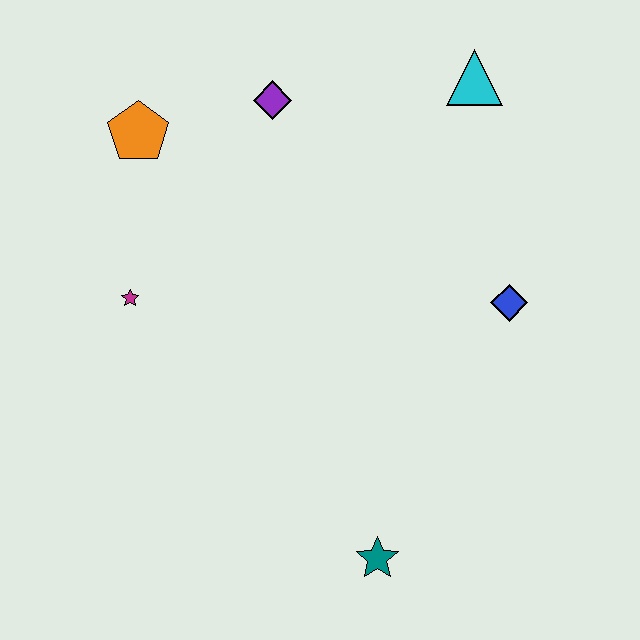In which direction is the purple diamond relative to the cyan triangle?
The purple diamond is to the left of the cyan triangle.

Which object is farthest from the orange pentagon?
The teal star is farthest from the orange pentagon.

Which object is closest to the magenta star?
The orange pentagon is closest to the magenta star.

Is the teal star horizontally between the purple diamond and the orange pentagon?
No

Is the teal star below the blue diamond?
Yes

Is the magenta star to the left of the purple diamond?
Yes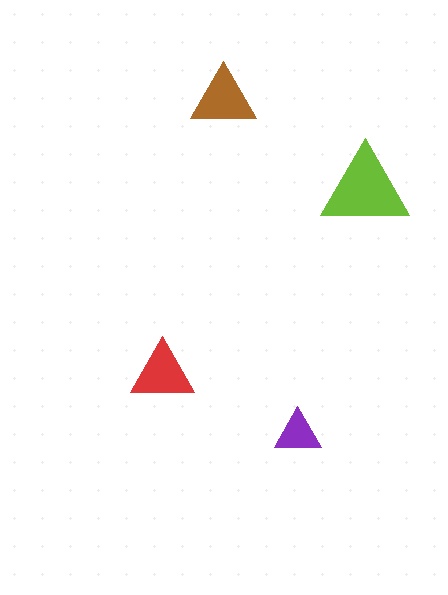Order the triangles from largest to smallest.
the lime one, the brown one, the red one, the purple one.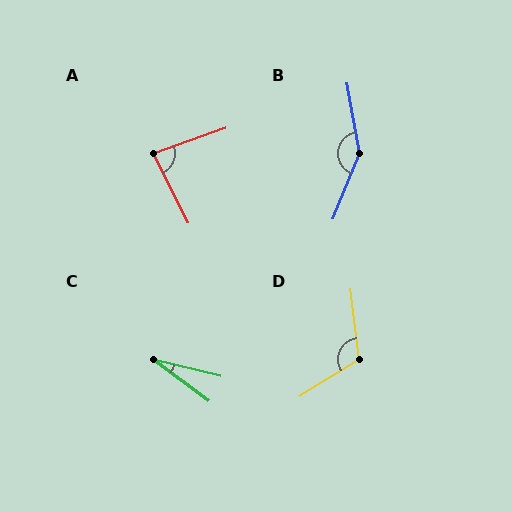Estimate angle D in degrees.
Approximately 115 degrees.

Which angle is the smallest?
C, at approximately 23 degrees.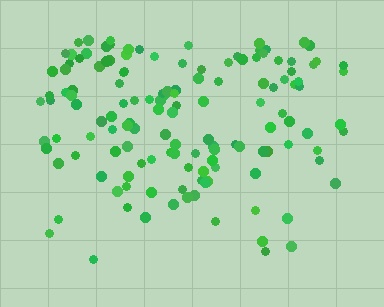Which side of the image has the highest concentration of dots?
The top.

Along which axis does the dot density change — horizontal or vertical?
Vertical.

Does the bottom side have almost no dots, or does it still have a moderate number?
Still a moderate number, just noticeably fewer than the top.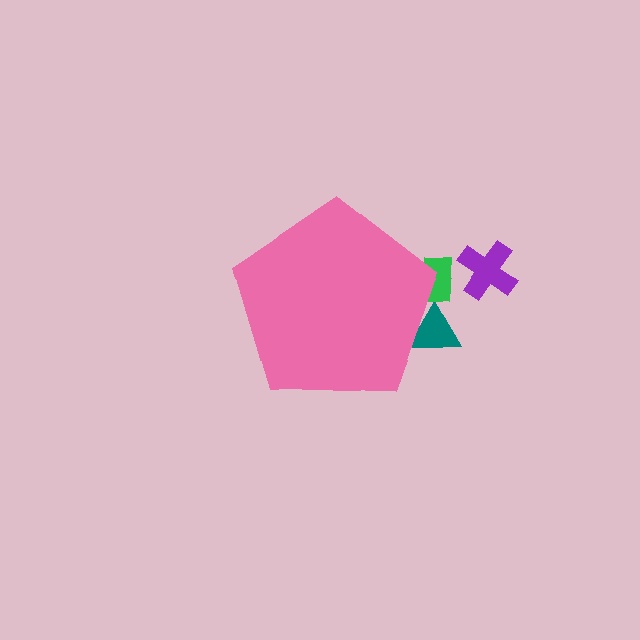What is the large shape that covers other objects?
A pink pentagon.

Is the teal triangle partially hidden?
Yes, the teal triangle is partially hidden behind the pink pentagon.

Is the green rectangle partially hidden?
Yes, the green rectangle is partially hidden behind the pink pentagon.